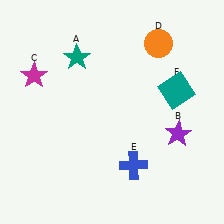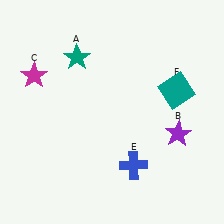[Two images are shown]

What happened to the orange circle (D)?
The orange circle (D) was removed in Image 2. It was in the top-right area of Image 1.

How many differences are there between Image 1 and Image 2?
There is 1 difference between the two images.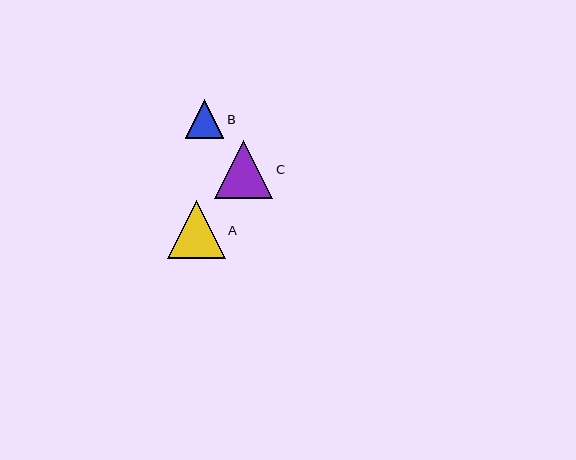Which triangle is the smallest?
Triangle B is the smallest with a size of approximately 39 pixels.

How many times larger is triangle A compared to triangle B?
Triangle A is approximately 1.5 times the size of triangle B.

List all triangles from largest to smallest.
From largest to smallest: C, A, B.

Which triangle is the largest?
Triangle C is the largest with a size of approximately 58 pixels.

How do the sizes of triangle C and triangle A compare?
Triangle C and triangle A are approximately the same size.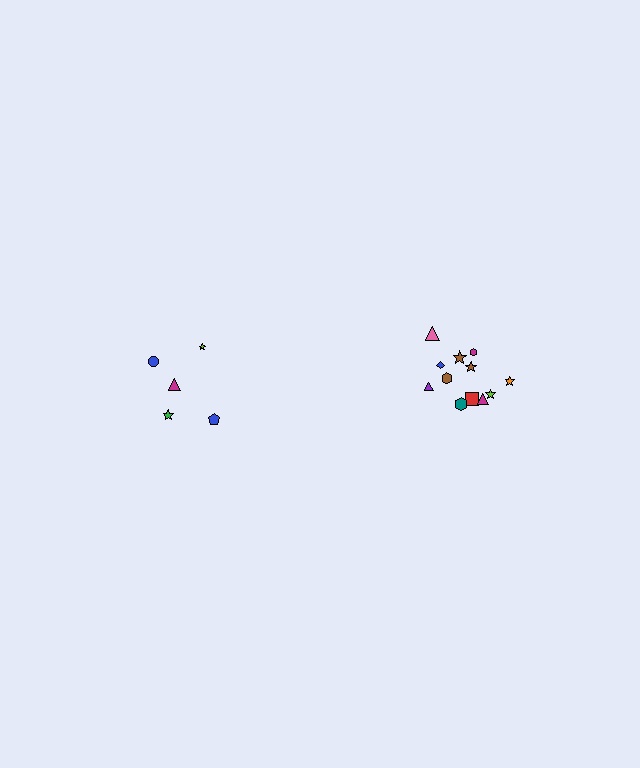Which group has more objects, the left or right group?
The right group.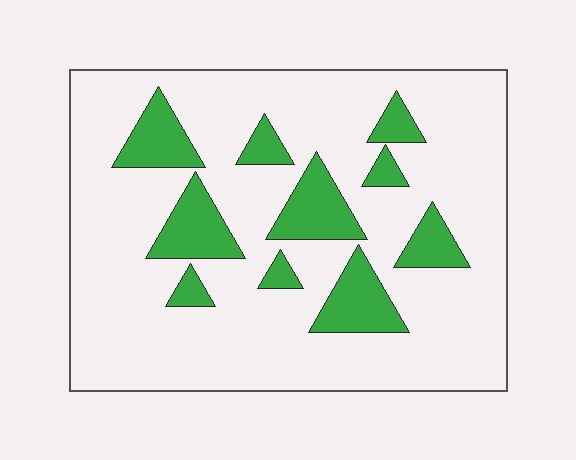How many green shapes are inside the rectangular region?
10.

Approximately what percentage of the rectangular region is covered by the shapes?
Approximately 20%.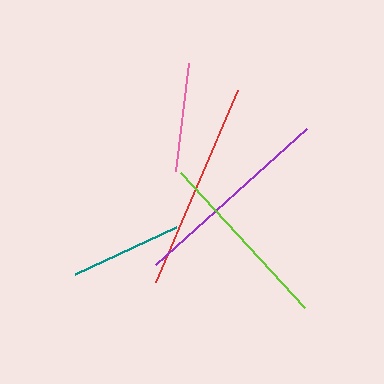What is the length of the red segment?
The red segment is approximately 209 pixels long.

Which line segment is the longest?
The red line is the longest at approximately 209 pixels.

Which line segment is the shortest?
The pink line is the shortest at approximately 108 pixels.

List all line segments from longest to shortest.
From longest to shortest: red, purple, lime, teal, pink.